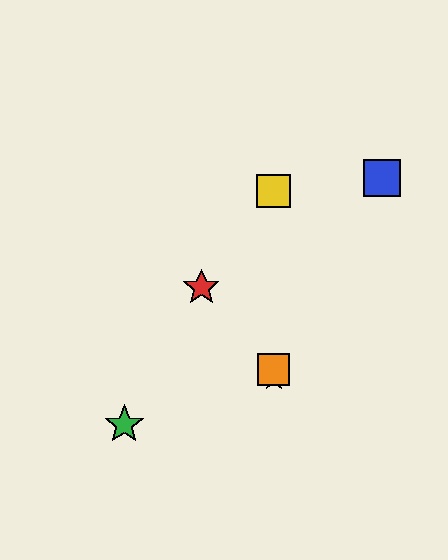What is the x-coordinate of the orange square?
The orange square is at x≈274.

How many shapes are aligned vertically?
3 shapes (the yellow square, the purple star, the orange square) are aligned vertically.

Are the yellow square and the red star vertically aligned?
No, the yellow square is at x≈274 and the red star is at x≈201.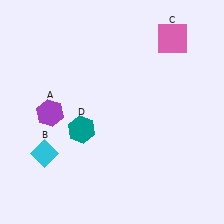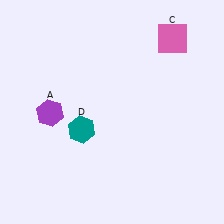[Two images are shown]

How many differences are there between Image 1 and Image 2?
There is 1 difference between the two images.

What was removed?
The cyan diamond (B) was removed in Image 2.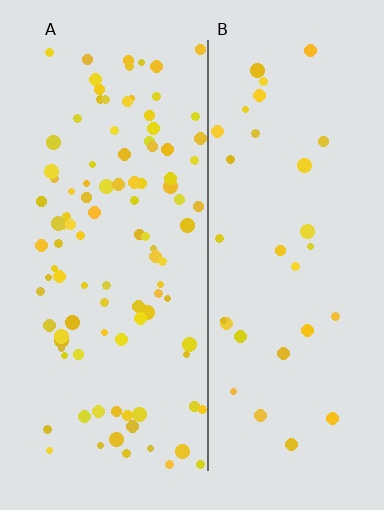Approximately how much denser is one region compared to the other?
Approximately 3.1× — region A over region B.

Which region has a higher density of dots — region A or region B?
A (the left).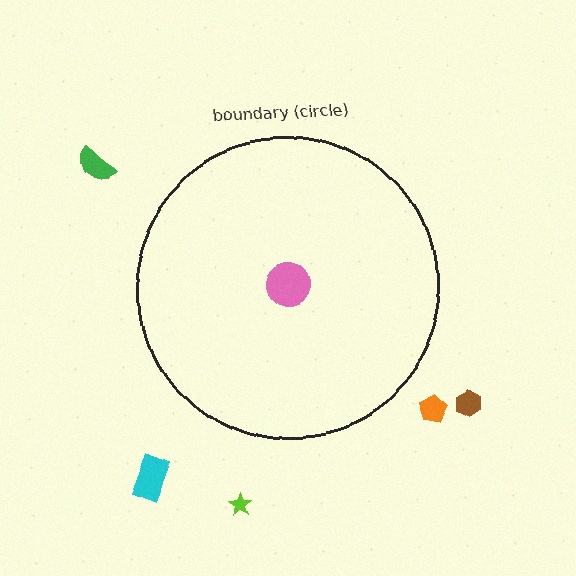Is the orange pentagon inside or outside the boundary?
Outside.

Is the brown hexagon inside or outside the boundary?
Outside.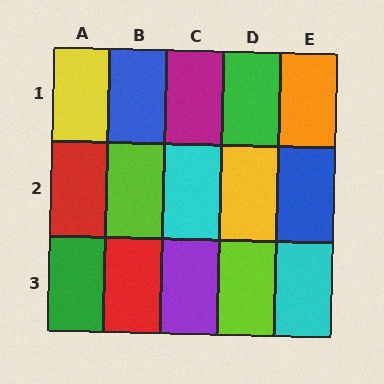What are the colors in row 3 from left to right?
Green, red, purple, lime, cyan.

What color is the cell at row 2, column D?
Yellow.